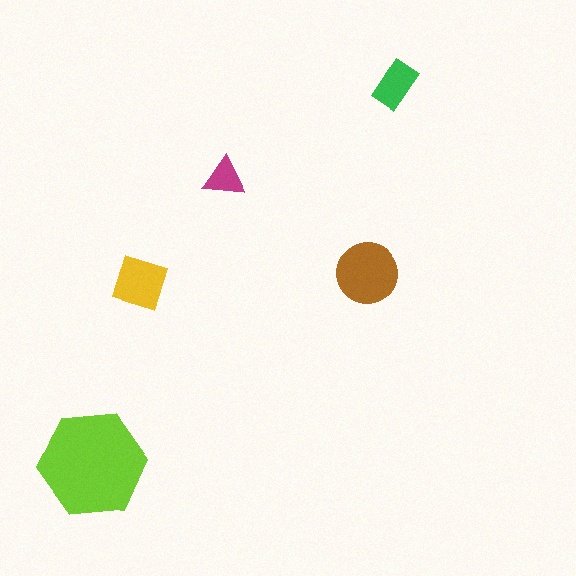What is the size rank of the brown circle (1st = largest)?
2nd.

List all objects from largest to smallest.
The lime hexagon, the brown circle, the yellow square, the green rectangle, the magenta triangle.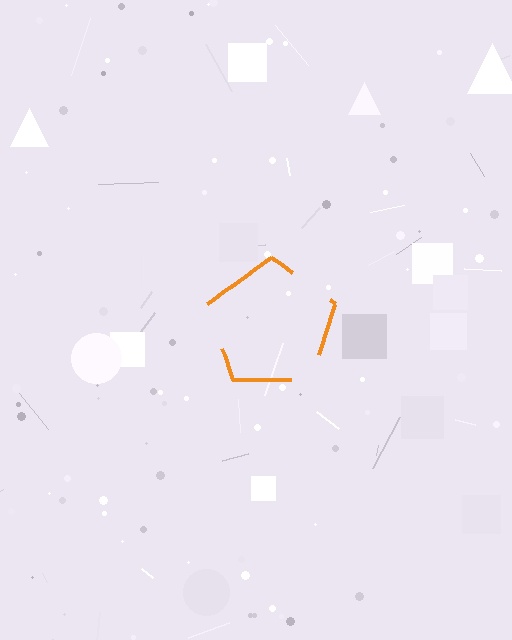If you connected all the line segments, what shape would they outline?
They would outline a pentagon.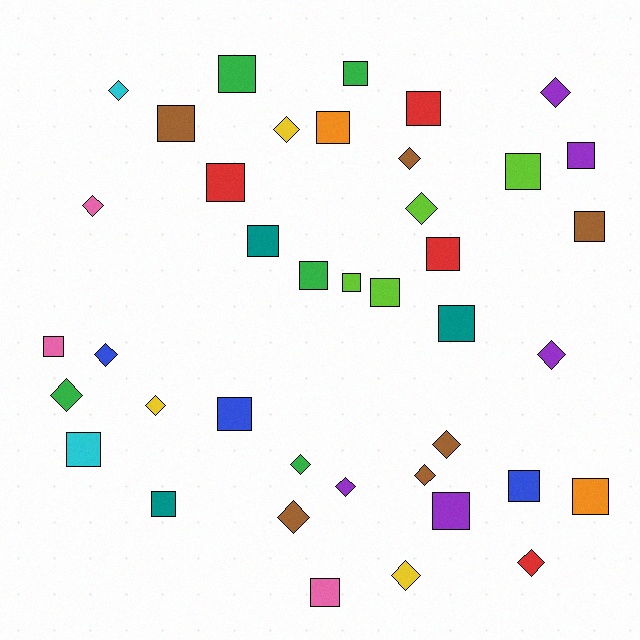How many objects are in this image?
There are 40 objects.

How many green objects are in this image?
There are 5 green objects.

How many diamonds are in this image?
There are 17 diamonds.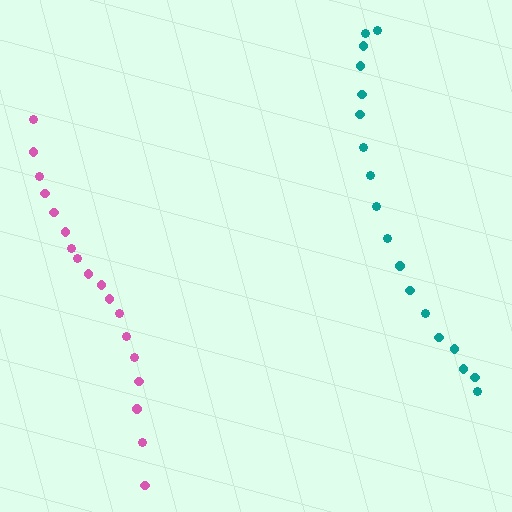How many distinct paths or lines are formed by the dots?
There are 2 distinct paths.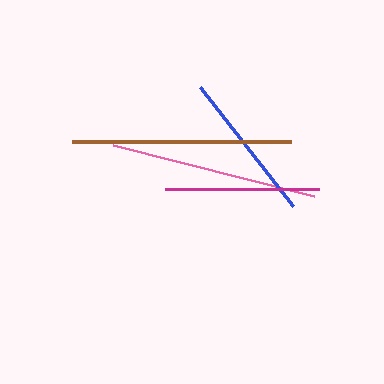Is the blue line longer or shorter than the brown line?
The brown line is longer than the blue line.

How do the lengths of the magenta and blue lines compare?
The magenta and blue lines are approximately the same length.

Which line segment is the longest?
The brown line is the longest at approximately 219 pixels.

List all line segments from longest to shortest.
From longest to shortest: brown, pink, magenta, blue.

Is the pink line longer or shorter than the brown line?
The brown line is longer than the pink line.